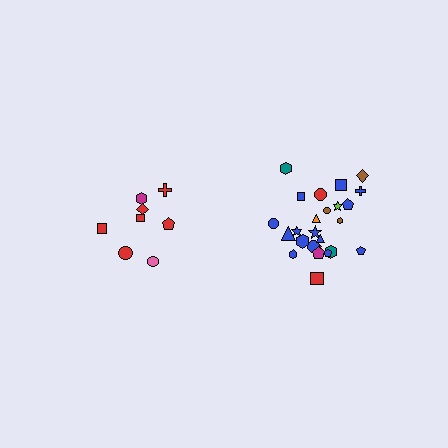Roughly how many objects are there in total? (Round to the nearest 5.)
Roughly 35 objects in total.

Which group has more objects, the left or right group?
The right group.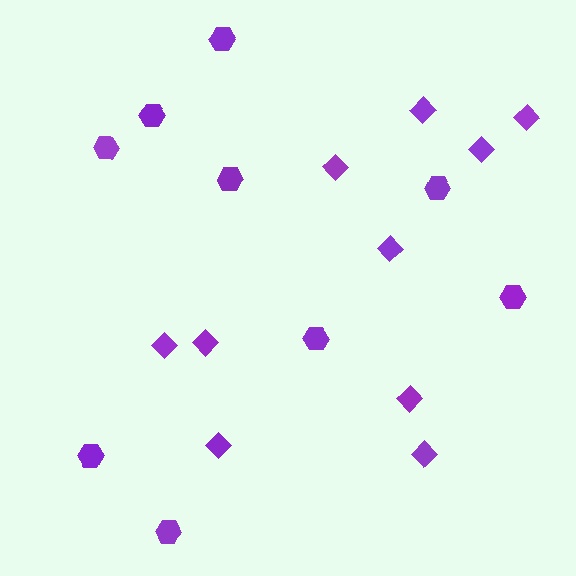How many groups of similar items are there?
There are 2 groups: one group of hexagons (9) and one group of diamonds (10).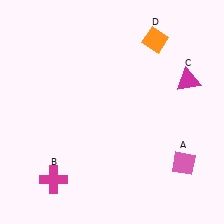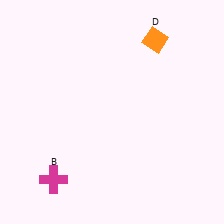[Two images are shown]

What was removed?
The pink diamond (A), the magenta triangle (C) were removed in Image 2.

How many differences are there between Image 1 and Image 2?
There are 2 differences between the two images.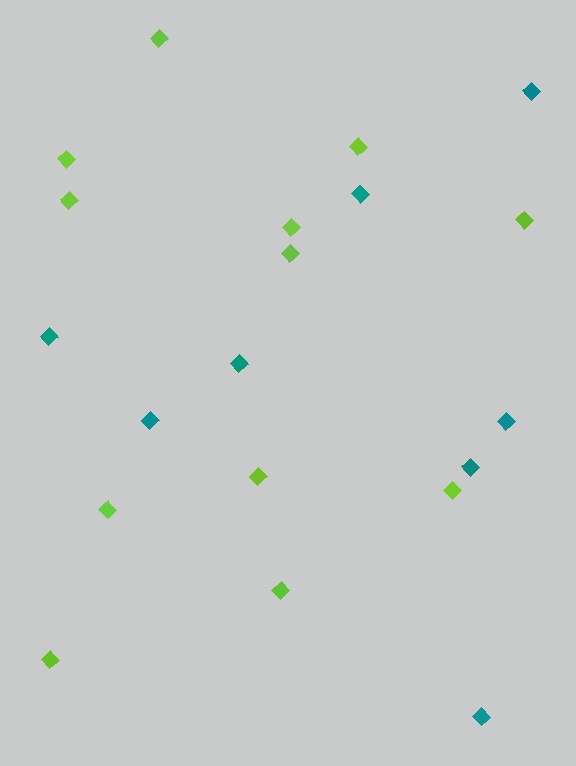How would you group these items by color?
There are 2 groups: one group of lime diamonds (12) and one group of teal diamonds (8).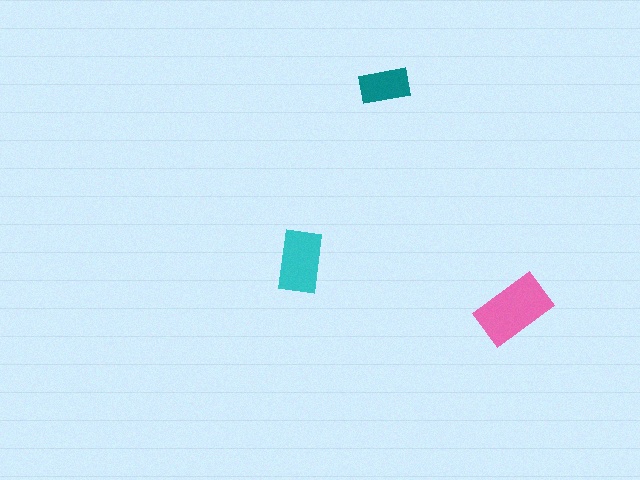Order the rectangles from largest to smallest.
the pink one, the cyan one, the teal one.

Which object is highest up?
The teal rectangle is topmost.